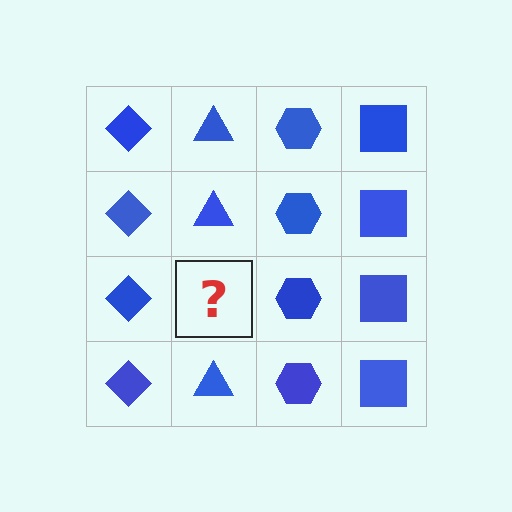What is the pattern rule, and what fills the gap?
The rule is that each column has a consistent shape. The gap should be filled with a blue triangle.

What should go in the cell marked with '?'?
The missing cell should contain a blue triangle.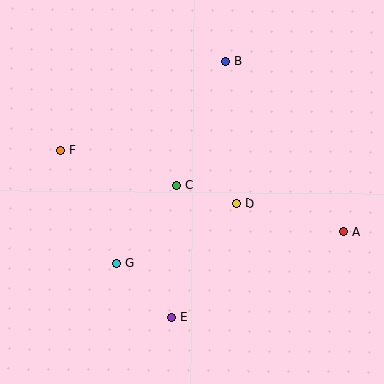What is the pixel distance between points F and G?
The distance between F and G is 126 pixels.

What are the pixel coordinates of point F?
Point F is at (61, 150).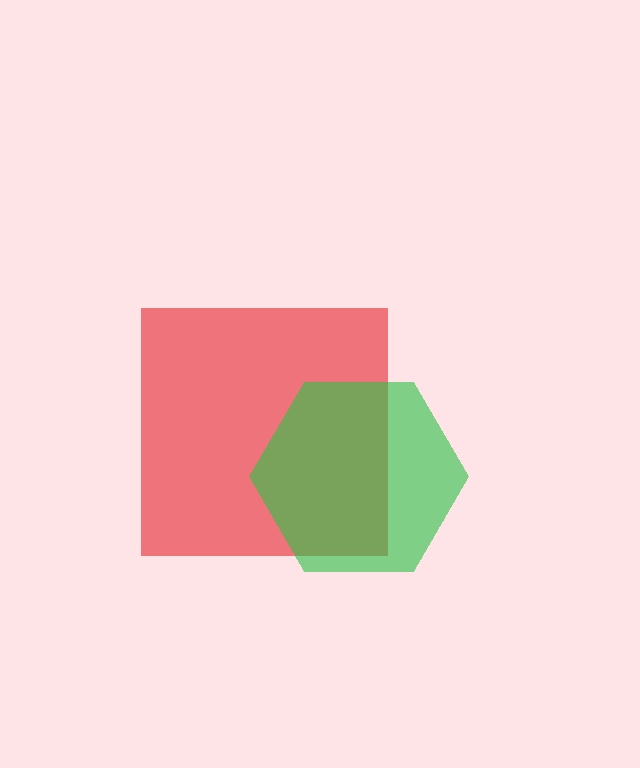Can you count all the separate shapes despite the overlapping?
Yes, there are 2 separate shapes.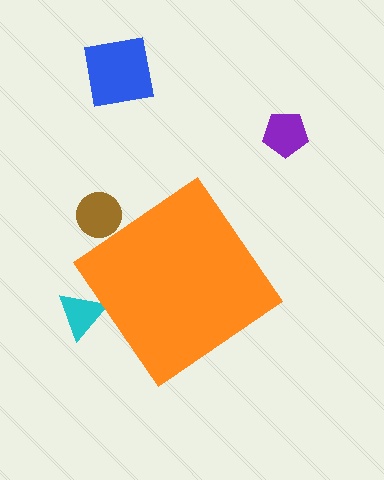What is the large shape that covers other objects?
An orange diamond.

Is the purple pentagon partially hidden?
No, the purple pentagon is fully visible.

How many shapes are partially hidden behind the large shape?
2 shapes are partially hidden.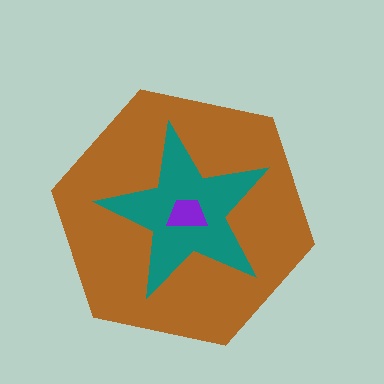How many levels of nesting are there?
3.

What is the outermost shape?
The brown hexagon.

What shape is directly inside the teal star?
The purple trapezoid.